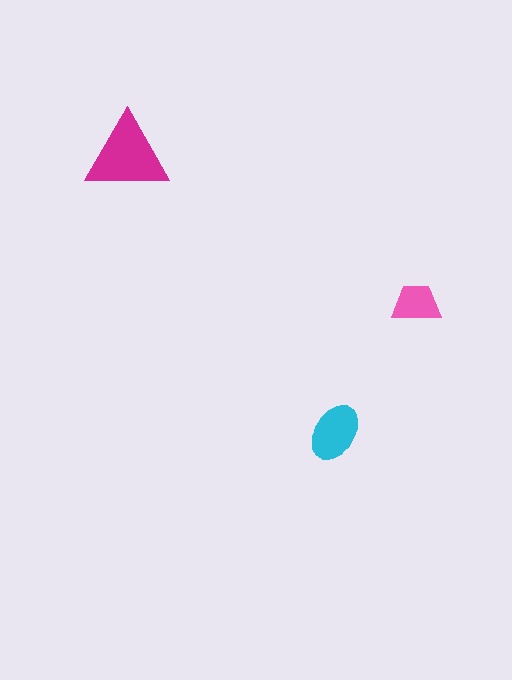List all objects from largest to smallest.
The magenta triangle, the cyan ellipse, the pink trapezoid.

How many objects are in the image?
There are 3 objects in the image.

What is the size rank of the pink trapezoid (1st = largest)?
3rd.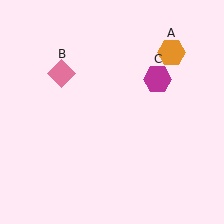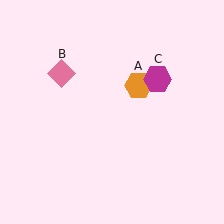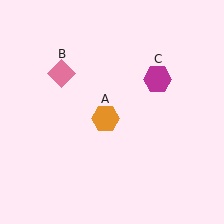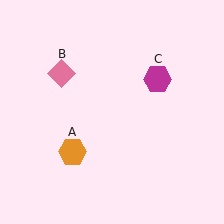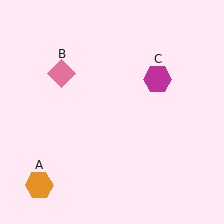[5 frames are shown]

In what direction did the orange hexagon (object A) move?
The orange hexagon (object A) moved down and to the left.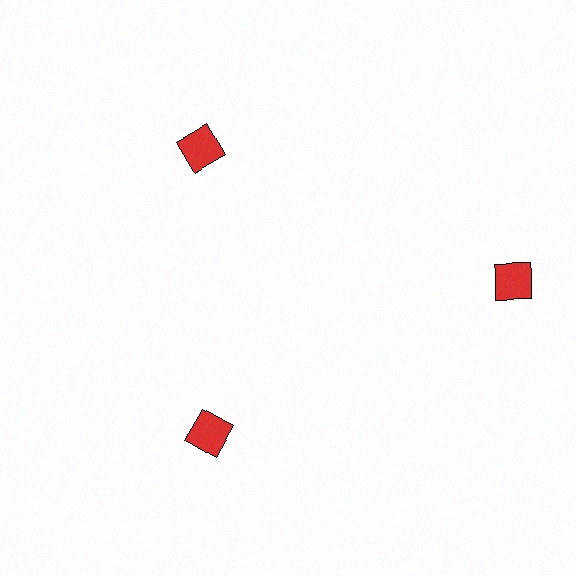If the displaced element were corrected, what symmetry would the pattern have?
It would have 3-fold rotational symmetry — the pattern would map onto itself every 120 degrees.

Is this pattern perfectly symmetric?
No. The 3 red squares are arranged in a ring, but one element near the 3 o'clock position is pushed outward from the center, breaking the 3-fold rotational symmetry.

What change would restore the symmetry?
The symmetry would be restored by moving it inward, back onto the ring so that all 3 squares sit at equal angles and equal distance from the center.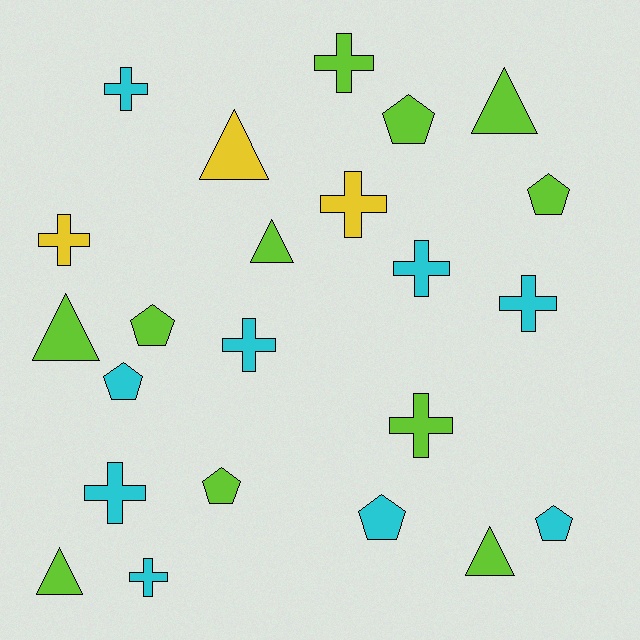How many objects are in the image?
There are 23 objects.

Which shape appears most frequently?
Cross, with 10 objects.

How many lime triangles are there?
There are 5 lime triangles.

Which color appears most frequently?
Lime, with 11 objects.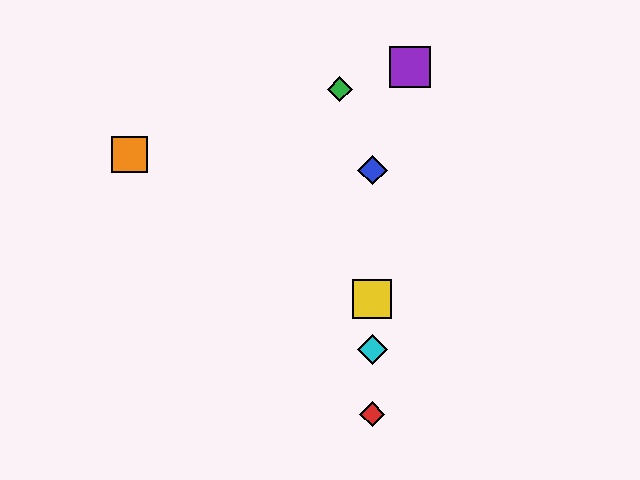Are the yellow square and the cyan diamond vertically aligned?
Yes, both are at x≈372.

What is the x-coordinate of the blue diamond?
The blue diamond is at x≈372.